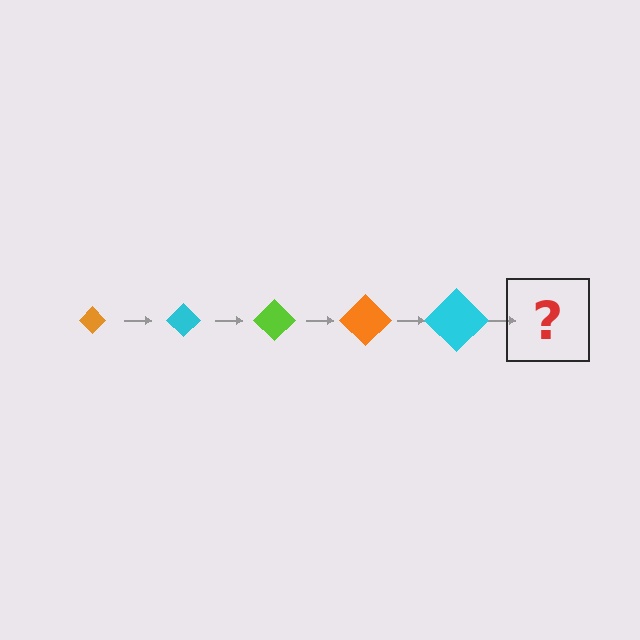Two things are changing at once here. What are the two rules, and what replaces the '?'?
The two rules are that the diamond grows larger each step and the color cycles through orange, cyan, and lime. The '?' should be a lime diamond, larger than the previous one.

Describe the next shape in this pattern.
It should be a lime diamond, larger than the previous one.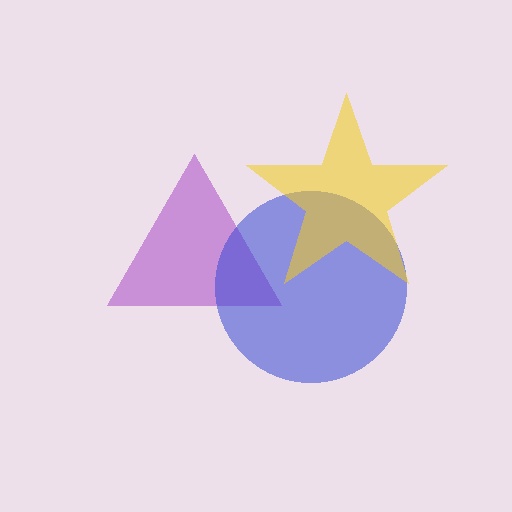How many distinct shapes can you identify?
There are 3 distinct shapes: a purple triangle, a blue circle, a yellow star.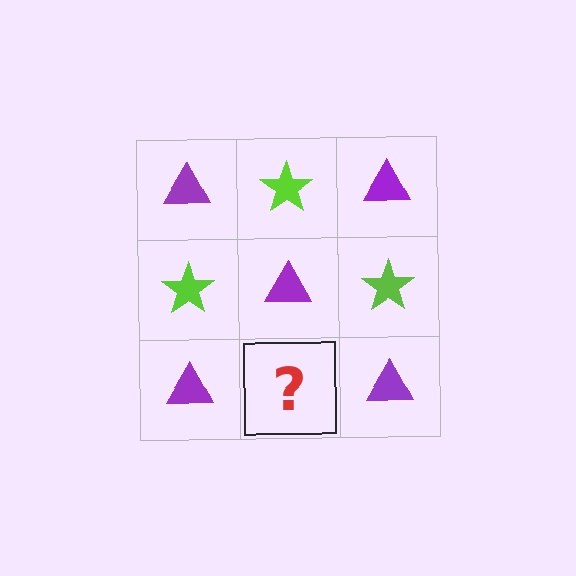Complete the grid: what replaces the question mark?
The question mark should be replaced with a lime star.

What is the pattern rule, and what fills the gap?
The rule is that it alternates purple triangle and lime star in a checkerboard pattern. The gap should be filled with a lime star.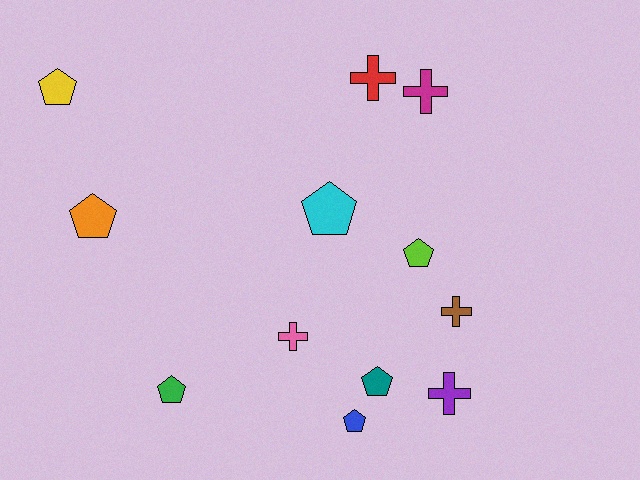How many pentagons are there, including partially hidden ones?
There are 7 pentagons.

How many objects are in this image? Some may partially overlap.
There are 12 objects.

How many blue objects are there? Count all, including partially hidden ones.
There is 1 blue object.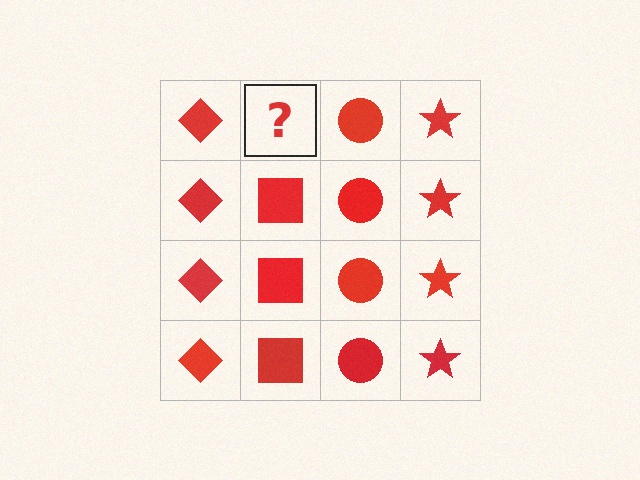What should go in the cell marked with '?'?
The missing cell should contain a red square.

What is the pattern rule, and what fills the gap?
The rule is that each column has a consistent shape. The gap should be filled with a red square.